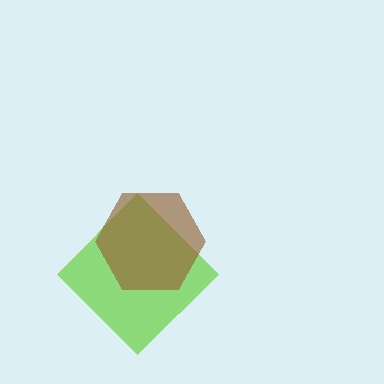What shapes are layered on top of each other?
The layered shapes are: a lime diamond, a brown hexagon.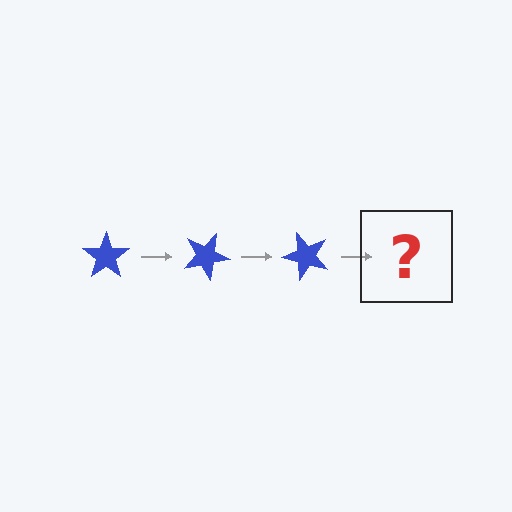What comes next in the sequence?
The next element should be a blue star rotated 75 degrees.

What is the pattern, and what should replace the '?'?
The pattern is that the star rotates 25 degrees each step. The '?' should be a blue star rotated 75 degrees.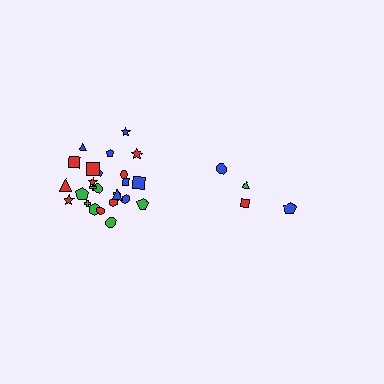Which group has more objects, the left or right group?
The left group.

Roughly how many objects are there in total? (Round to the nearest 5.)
Roughly 30 objects in total.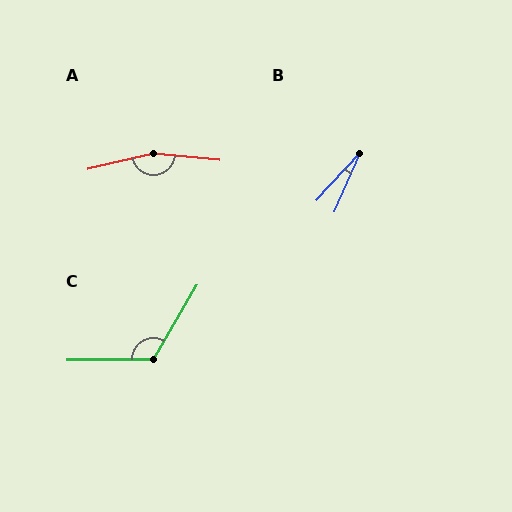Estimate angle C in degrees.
Approximately 120 degrees.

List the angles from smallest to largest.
B (19°), C (120°), A (161°).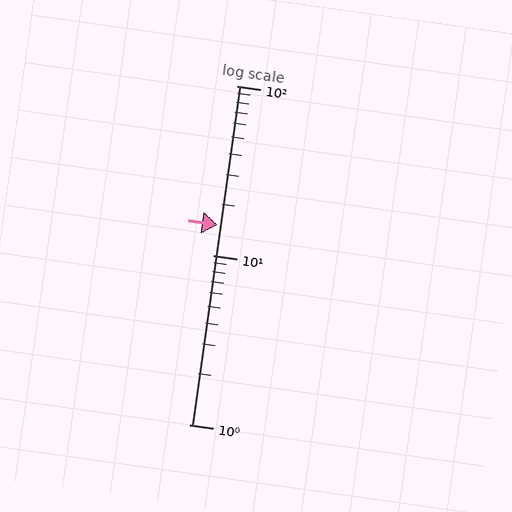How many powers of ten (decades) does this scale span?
The scale spans 2 decades, from 1 to 100.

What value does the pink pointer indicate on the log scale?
The pointer indicates approximately 15.